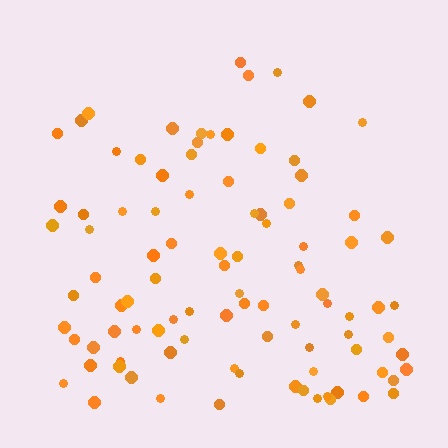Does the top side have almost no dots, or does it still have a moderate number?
Still a moderate number, just noticeably fewer than the bottom.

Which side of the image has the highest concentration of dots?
The bottom.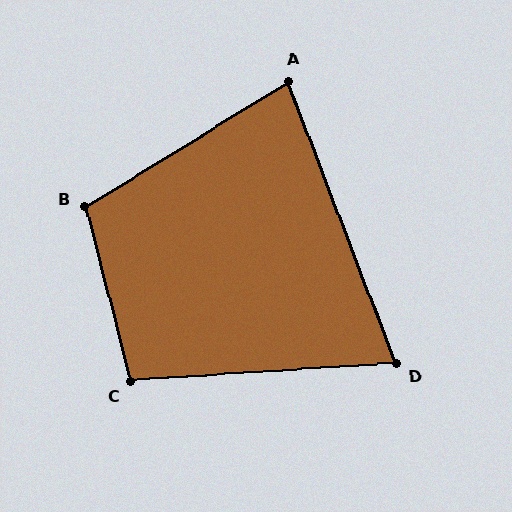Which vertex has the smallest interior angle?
D, at approximately 73 degrees.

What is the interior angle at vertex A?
Approximately 79 degrees (acute).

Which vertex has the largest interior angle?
B, at approximately 107 degrees.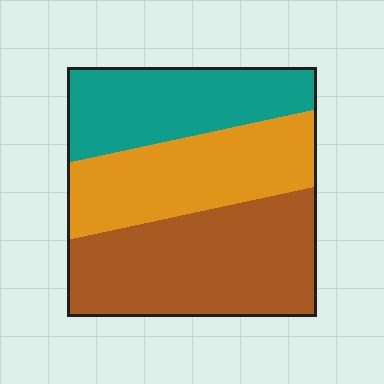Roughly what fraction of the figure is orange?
Orange takes up between a sixth and a third of the figure.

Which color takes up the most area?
Brown, at roughly 40%.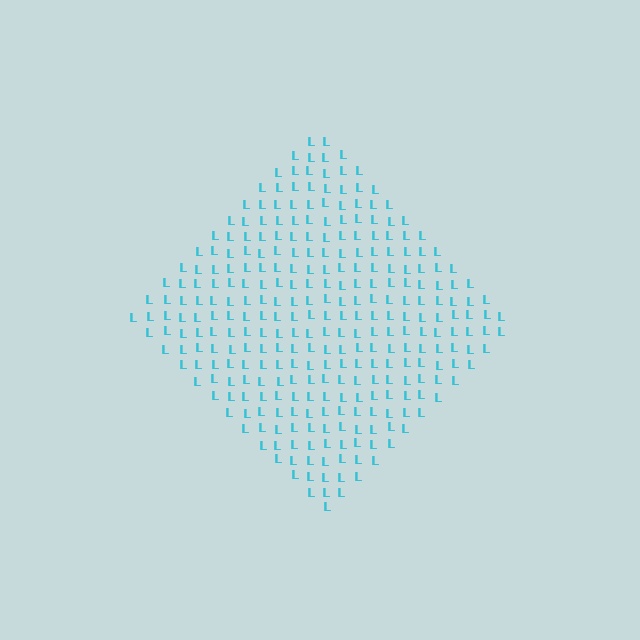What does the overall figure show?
The overall figure shows a diamond.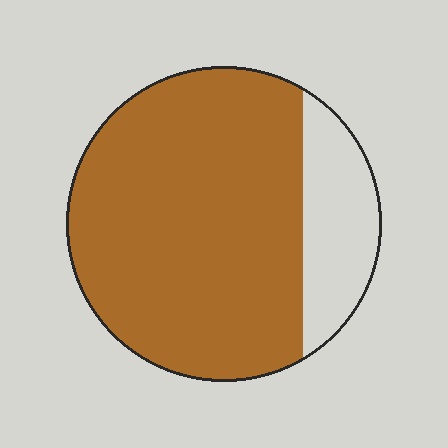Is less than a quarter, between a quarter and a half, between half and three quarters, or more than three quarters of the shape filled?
More than three quarters.